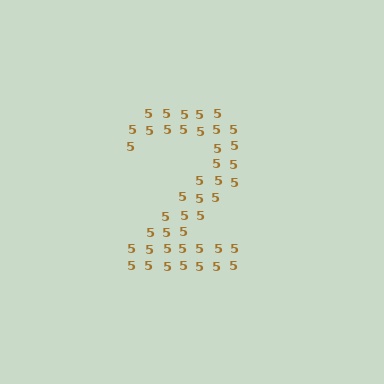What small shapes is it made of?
It is made of small digit 5's.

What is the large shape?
The large shape is the digit 2.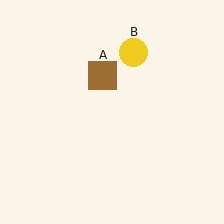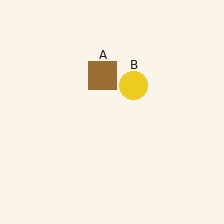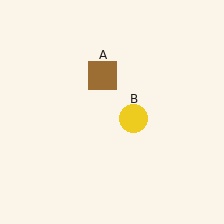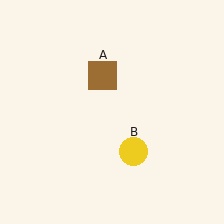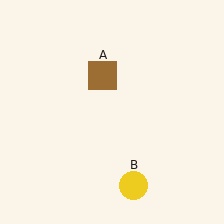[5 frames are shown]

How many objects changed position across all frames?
1 object changed position: yellow circle (object B).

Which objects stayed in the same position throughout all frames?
Brown square (object A) remained stationary.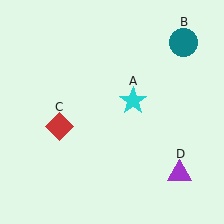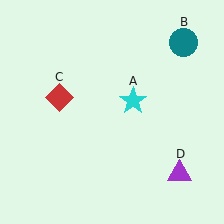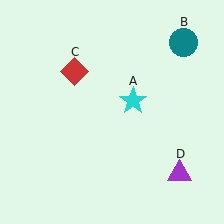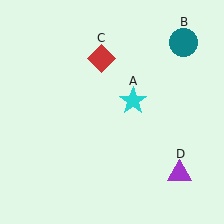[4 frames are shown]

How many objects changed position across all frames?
1 object changed position: red diamond (object C).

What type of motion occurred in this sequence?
The red diamond (object C) rotated clockwise around the center of the scene.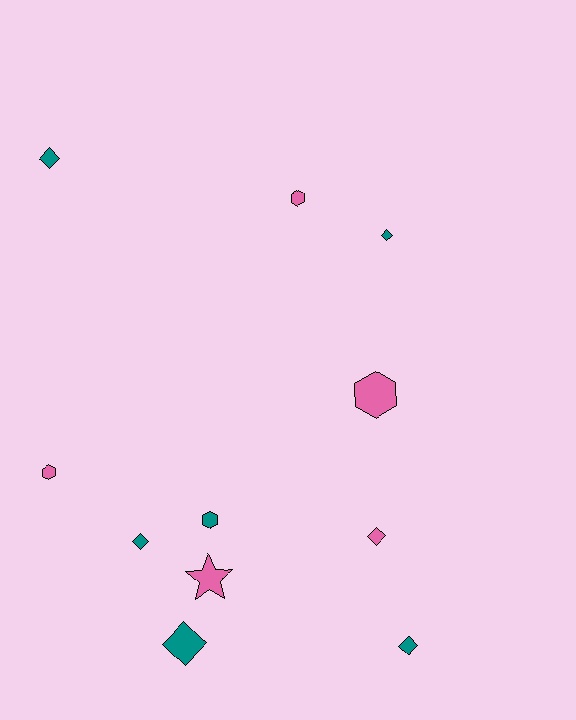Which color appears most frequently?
Teal, with 6 objects.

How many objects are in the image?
There are 11 objects.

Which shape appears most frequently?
Diamond, with 6 objects.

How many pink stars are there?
There is 1 pink star.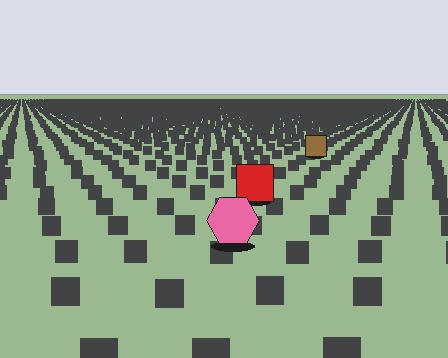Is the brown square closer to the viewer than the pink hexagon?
No. The pink hexagon is closer — you can tell from the texture gradient: the ground texture is coarser near it.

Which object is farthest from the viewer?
The brown square is farthest from the viewer. It appears smaller and the ground texture around it is denser.